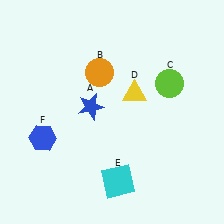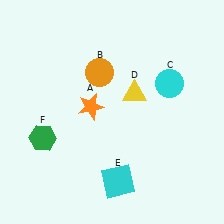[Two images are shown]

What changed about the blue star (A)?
In Image 1, A is blue. In Image 2, it changed to orange.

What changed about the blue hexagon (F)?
In Image 1, F is blue. In Image 2, it changed to green.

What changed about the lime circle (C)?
In Image 1, C is lime. In Image 2, it changed to cyan.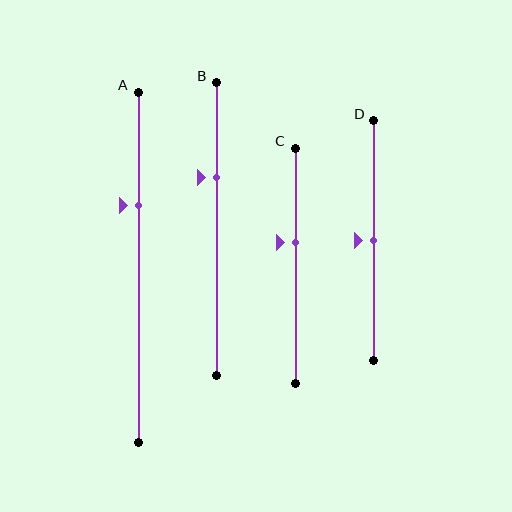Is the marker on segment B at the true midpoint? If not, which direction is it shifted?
No, the marker on segment B is shifted upward by about 18% of the segment length.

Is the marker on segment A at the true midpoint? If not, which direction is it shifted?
No, the marker on segment A is shifted upward by about 18% of the segment length.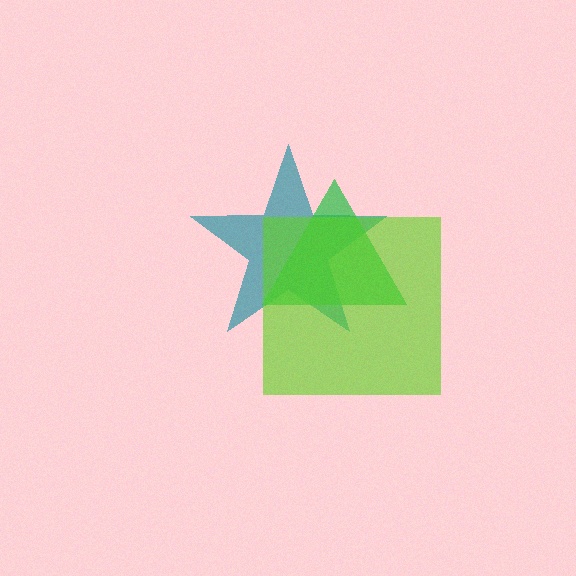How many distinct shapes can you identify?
There are 3 distinct shapes: a teal star, a green triangle, a lime square.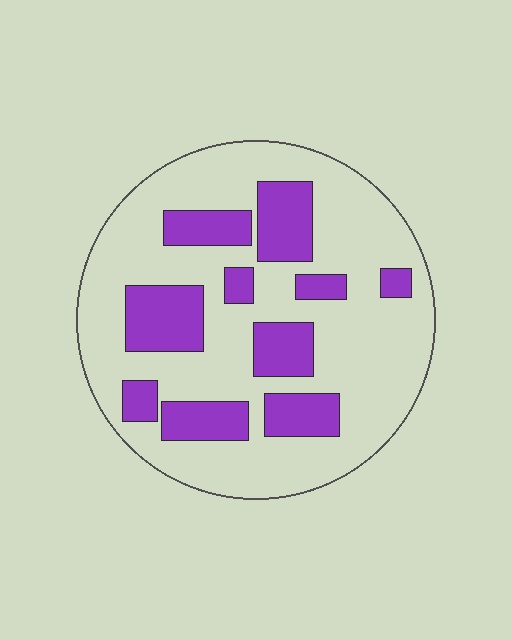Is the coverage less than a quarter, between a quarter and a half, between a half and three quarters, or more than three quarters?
Between a quarter and a half.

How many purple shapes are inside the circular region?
10.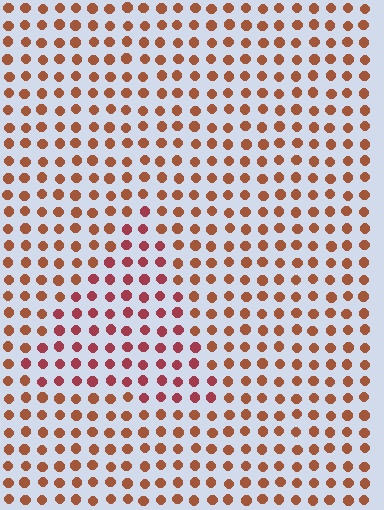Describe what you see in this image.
The image is filled with small brown elements in a uniform arrangement. A triangle-shaped region is visible where the elements are tinted to a slightly different hue, forming a subtle color boundary.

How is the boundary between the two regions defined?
The boundary is defined purely by a slight shift in hue (about 27 degrees). Spacing, size, and orientation are identical on both sides.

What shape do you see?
I see a triangle.